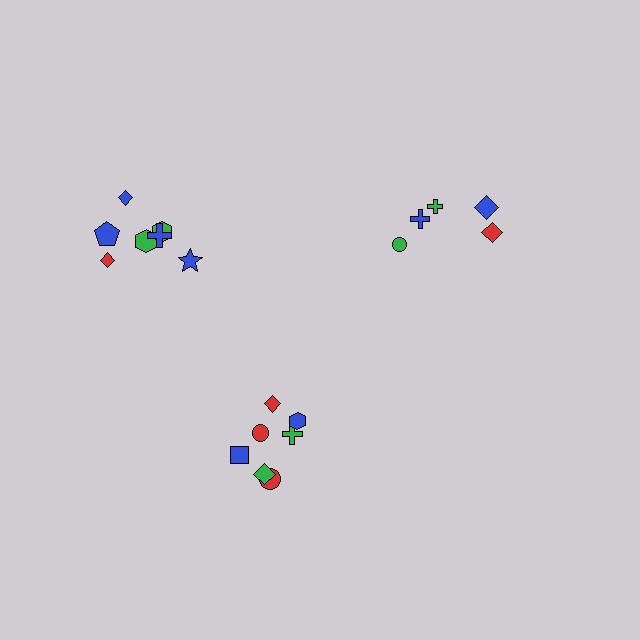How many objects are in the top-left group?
There are 7 objects.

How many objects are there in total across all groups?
There are 19 objects.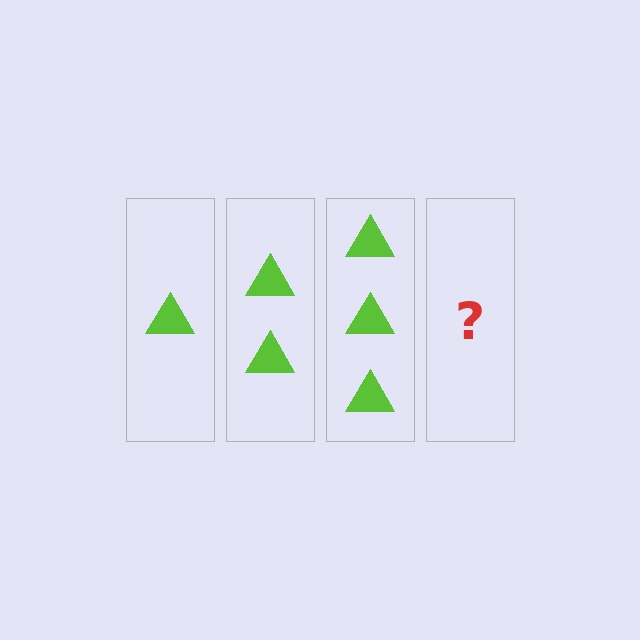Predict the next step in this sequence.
The next step is 4 triangles.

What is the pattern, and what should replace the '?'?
The pattern is that each step adds one more triangle. The '?' should be 4 triangles.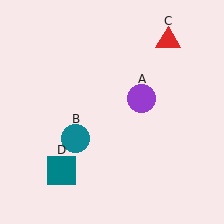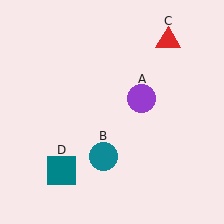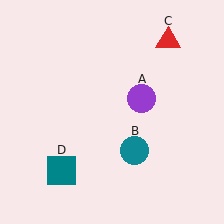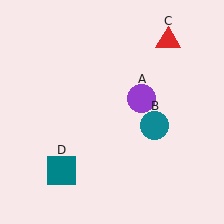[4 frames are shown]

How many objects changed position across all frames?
1 object changed position: teal circle (object B).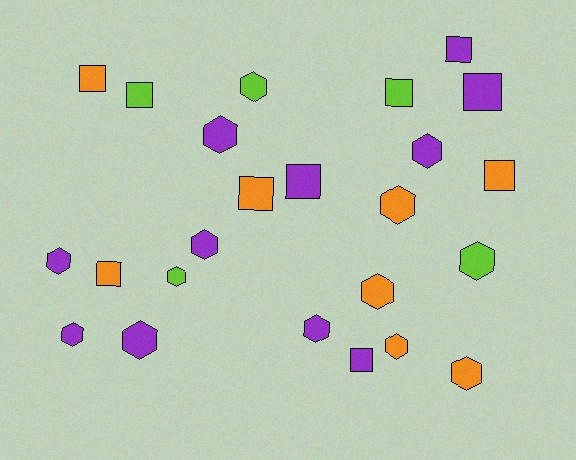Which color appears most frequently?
Purple, with 11 objects.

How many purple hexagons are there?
There are 7 purple hexagons.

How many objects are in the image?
There are 24 objects.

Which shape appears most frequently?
Hexagon, with 14 objects.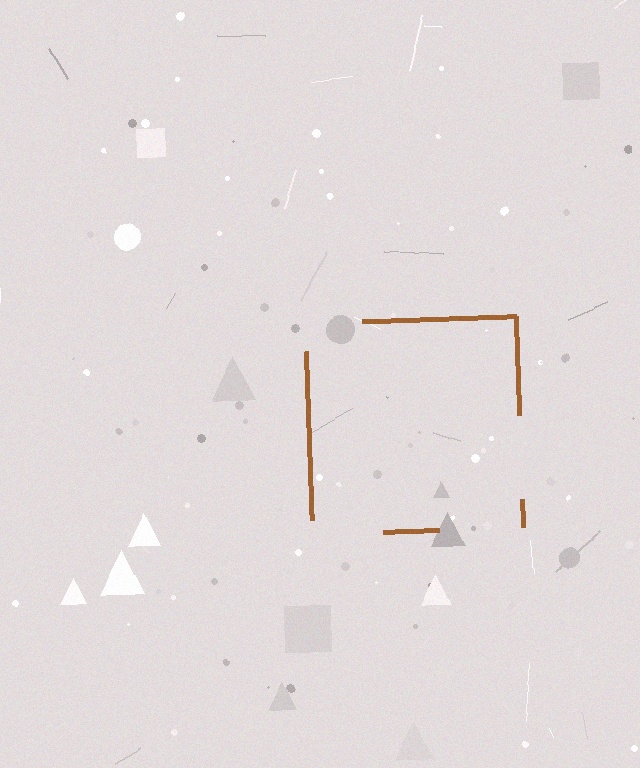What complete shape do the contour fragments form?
The contour fragments form a square.